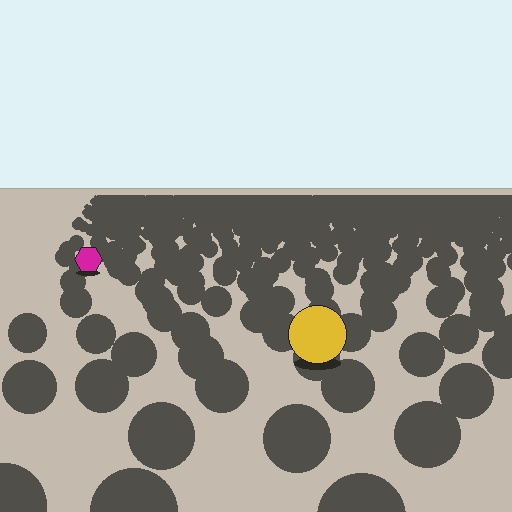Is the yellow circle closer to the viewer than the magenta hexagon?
Yes. The yellow circle is closer — you can tell from the texture gradient: the ground texture is coarser near it.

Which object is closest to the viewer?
The yellow circle is closest. The texture marks near it are larger and more spread out.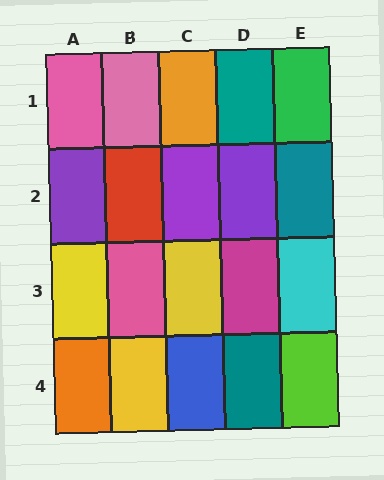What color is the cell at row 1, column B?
Pink.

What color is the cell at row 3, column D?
Magenta.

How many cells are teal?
3 cells are teal.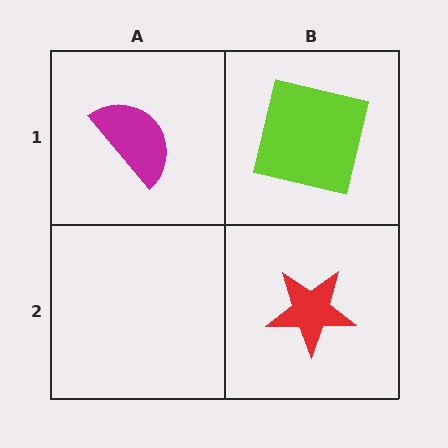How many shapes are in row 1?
2 shapes.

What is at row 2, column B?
A red star.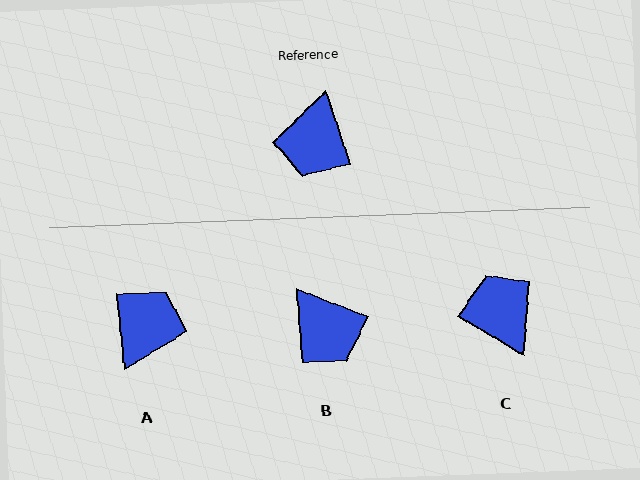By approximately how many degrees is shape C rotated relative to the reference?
Approximately 139 degrees clockwise.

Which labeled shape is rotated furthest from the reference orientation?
A, about 167 degrees away.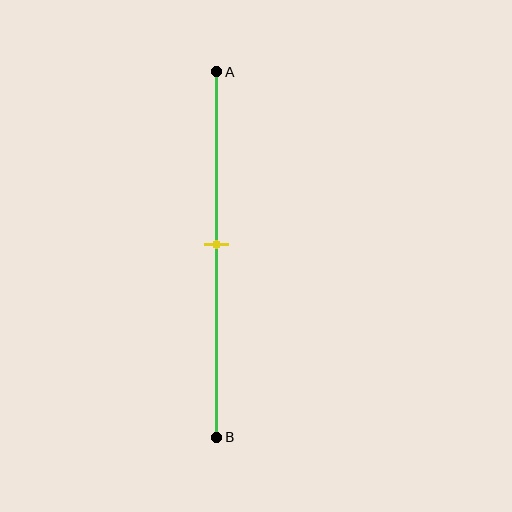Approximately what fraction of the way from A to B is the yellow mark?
The yellow mark is approximately 45% of the way from A to B.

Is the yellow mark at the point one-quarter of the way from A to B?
No, the mark is at about 45% from A, not at the 25% one-quarter point.